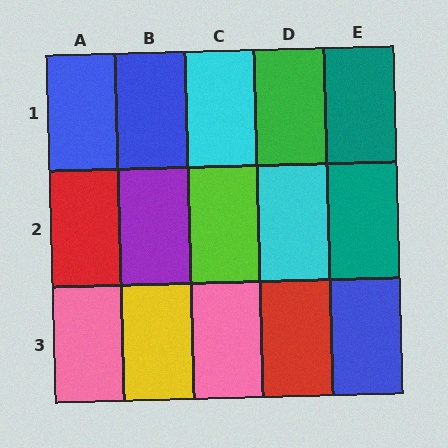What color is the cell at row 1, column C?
Cyan.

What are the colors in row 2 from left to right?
Red, purple, lime, cyan, teal.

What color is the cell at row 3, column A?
Pink.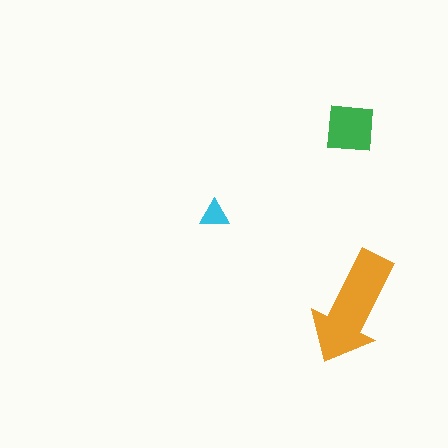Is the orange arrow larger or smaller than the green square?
Larger.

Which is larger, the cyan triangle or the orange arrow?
The orange arrow.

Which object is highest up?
The green square is topmost.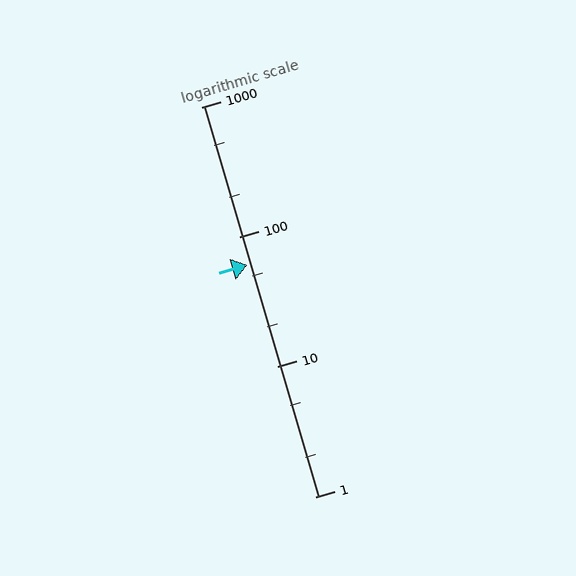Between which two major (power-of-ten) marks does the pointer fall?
The pointer is between 10 and 100.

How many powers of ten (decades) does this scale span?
The scale spans 3 decades, from 1 to 1000.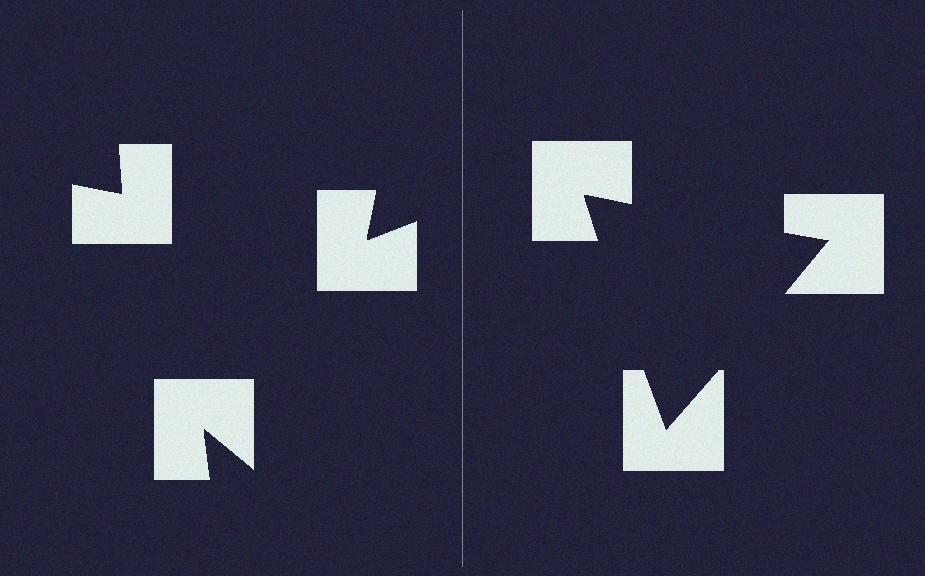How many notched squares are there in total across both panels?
6 — 3 on each side.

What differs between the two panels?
The notched squares are positioned identically on both sides; only the wedge orientations differ. On the right they align to a triangle; on the left they are misaligned.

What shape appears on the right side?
An illusory triangle.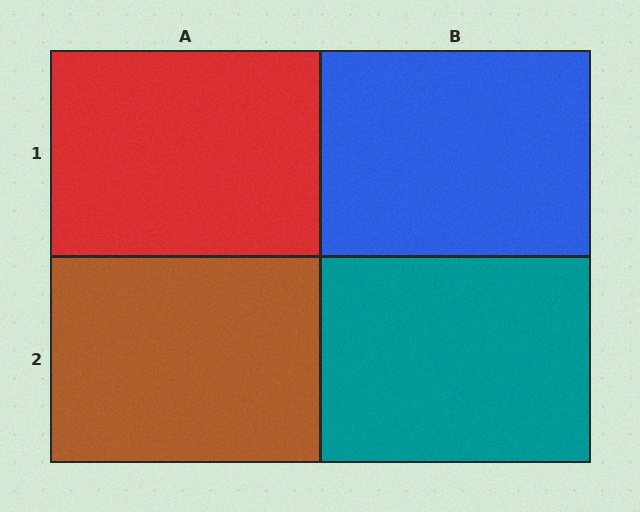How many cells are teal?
1 cell is teal.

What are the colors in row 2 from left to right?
Brown, teal.